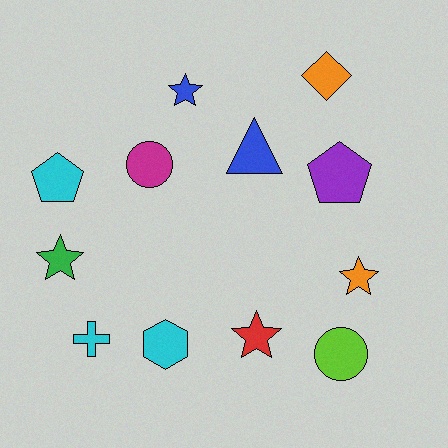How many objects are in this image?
There are 12 objects.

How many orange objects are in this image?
There are 2 orange objects.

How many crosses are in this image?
There is 1 cross.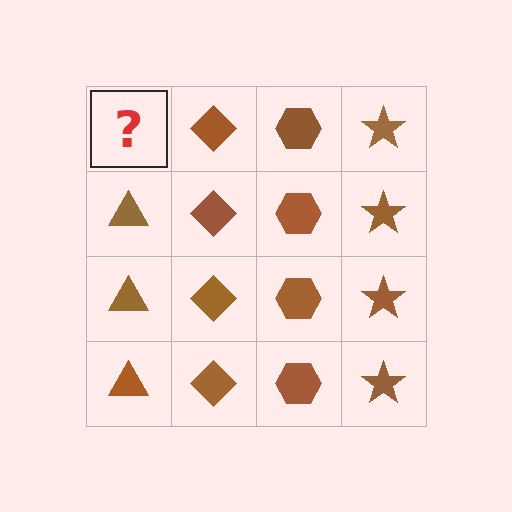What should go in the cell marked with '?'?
The missing cell should contain a brown triangle.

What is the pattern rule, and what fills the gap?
The rule is that each column has a consistent shape. The gap should be filled with a brown triangle.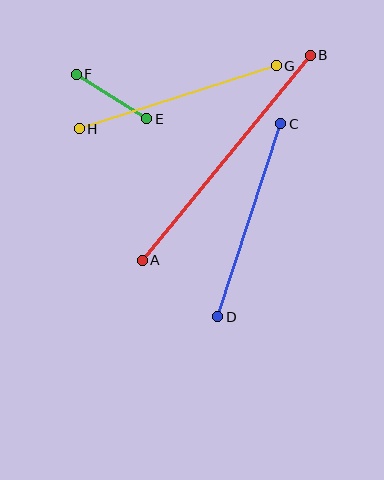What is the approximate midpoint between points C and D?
The midpoint is at approximately (249, 220) pixels.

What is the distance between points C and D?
The distance is approximately 203 pixels.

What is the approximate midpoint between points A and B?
The midpoint is at approximately (226, 158) pixels.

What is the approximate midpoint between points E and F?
The midpoint is at approximately (112, 97) pixels.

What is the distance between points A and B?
The distance is approximately 265 pixels.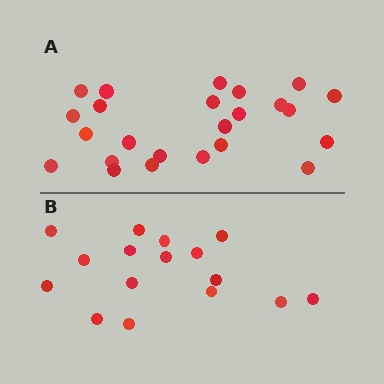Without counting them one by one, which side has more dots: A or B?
Region A (the top region) has more dots.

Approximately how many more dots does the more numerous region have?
Region A has roughly 8 or so more dots than region B.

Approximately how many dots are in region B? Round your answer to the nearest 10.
About 20 dots. (The exact count is 16, which rounds to 20.)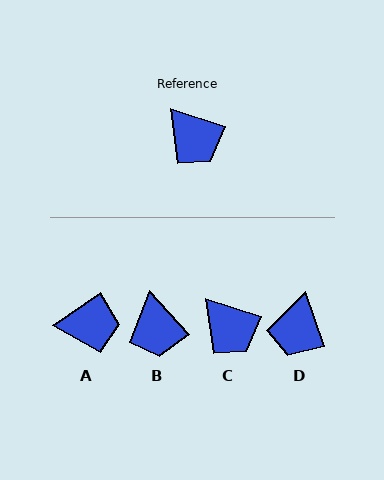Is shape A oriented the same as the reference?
No, it is off by about 54 degrees.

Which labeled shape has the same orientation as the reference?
C.